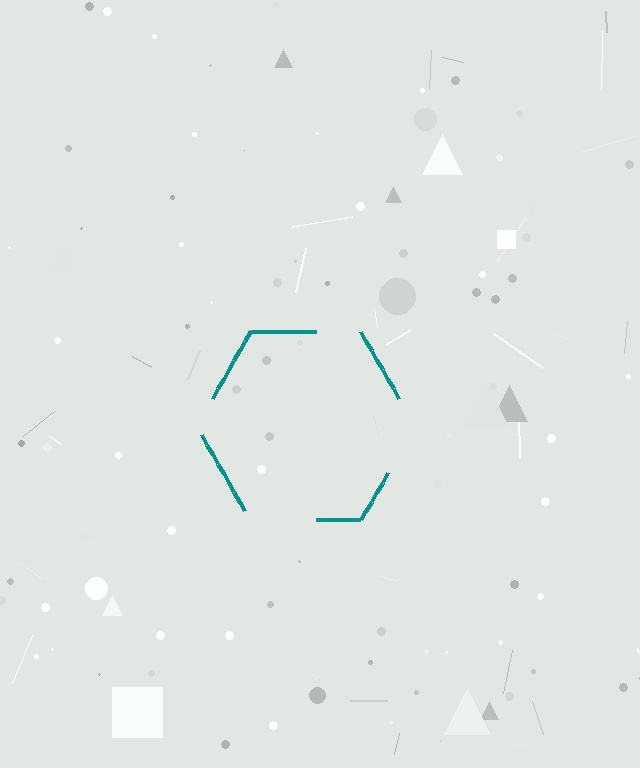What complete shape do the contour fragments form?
The contour fragments form a hexagon.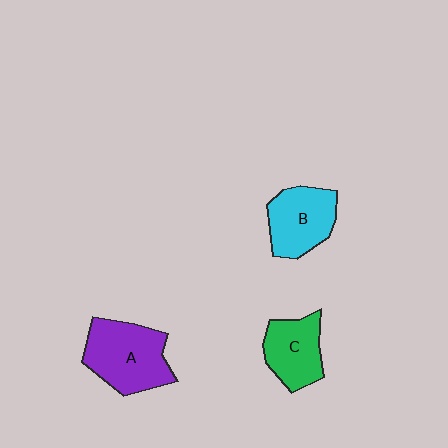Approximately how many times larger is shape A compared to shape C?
Approximately 1.4 times.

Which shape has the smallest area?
Shape C (green).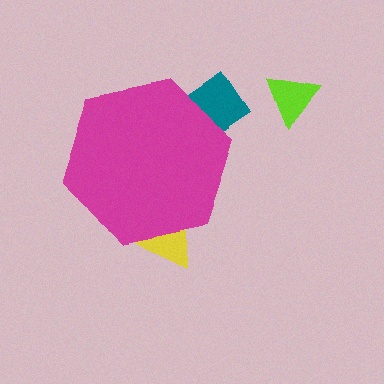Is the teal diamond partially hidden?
Yes, the teal diamond is partially hidden behind the magenta hexagon.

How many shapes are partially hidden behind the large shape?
2 shapes are partially hidden.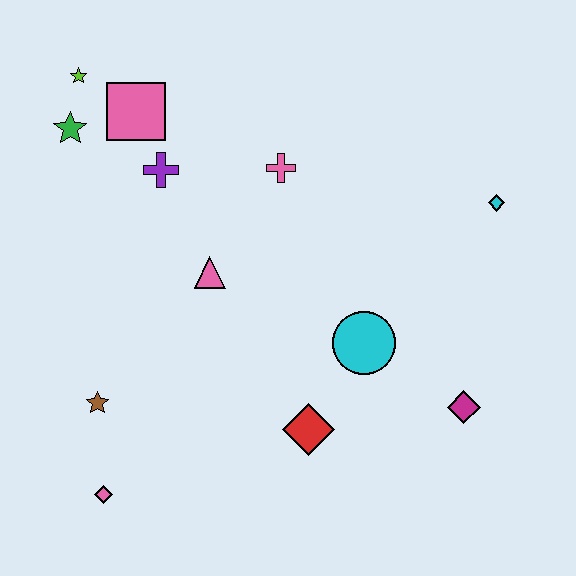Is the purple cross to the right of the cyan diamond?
No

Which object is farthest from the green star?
The magenta diamond is farthest from the green star.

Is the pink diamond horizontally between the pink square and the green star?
Yes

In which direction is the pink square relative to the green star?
The pink square is to the right of the green star.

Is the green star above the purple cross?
Yes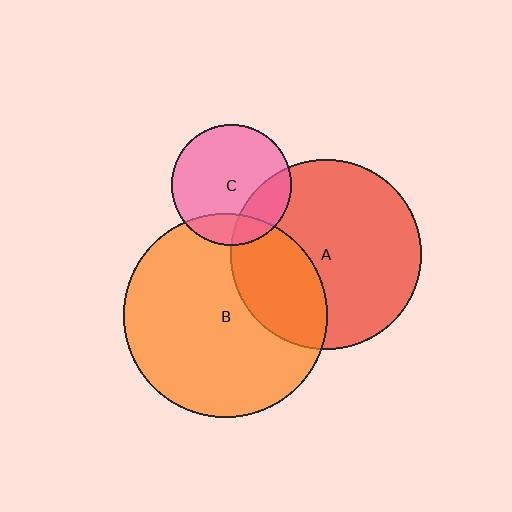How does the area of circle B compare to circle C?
Approximately 2.9 times.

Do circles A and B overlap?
Yes.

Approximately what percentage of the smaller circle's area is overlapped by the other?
Approximately 30%.